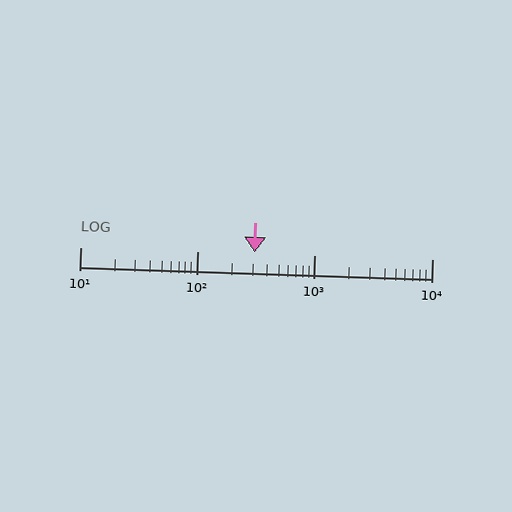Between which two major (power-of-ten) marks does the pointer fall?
The pointer is between 100 and 1000.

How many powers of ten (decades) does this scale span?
The scale spans 3 decades, from 10 to 10000.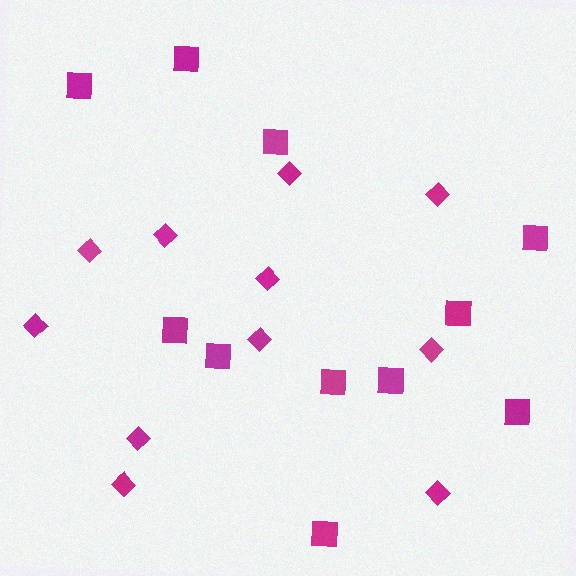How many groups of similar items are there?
There are 2 groups: one group of squares (11) and one group of diamonds (11).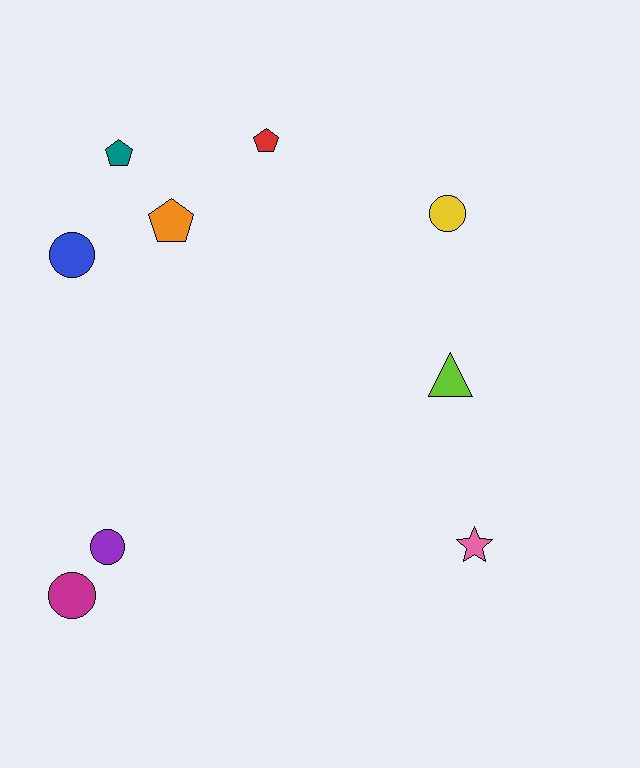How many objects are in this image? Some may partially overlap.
There are 9 objects.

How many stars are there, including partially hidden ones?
There is 1 star.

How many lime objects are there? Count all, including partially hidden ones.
There is 1 lime object.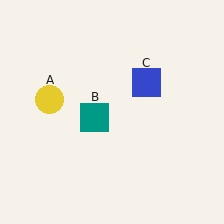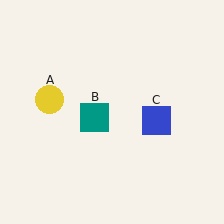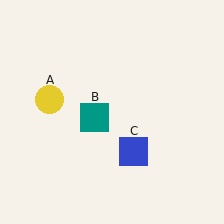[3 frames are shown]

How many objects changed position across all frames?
1 object changed position: blue square (object C).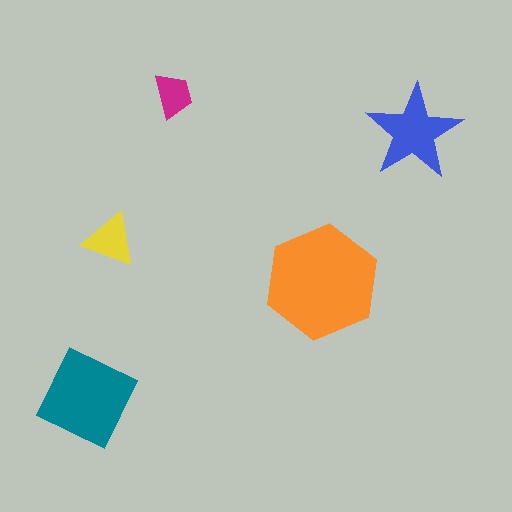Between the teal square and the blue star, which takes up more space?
The teal square.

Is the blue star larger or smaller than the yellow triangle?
Larger.